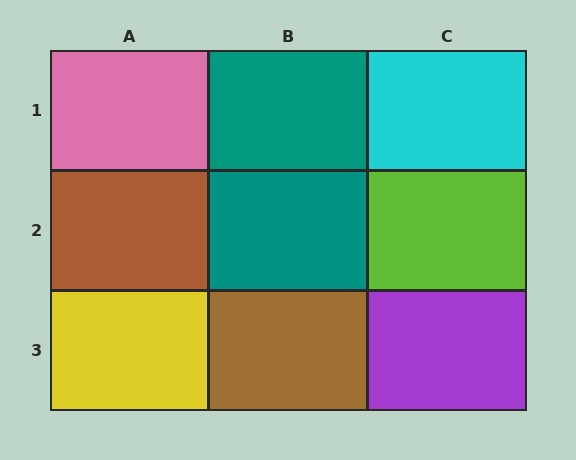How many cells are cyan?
1 cell is cyan.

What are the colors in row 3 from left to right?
Yellow, brown, purple.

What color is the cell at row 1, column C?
Cyan.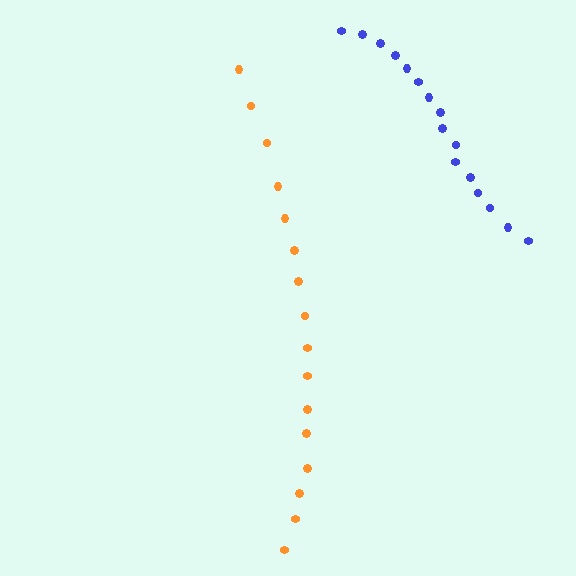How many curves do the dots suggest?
There are 2 distinct paths.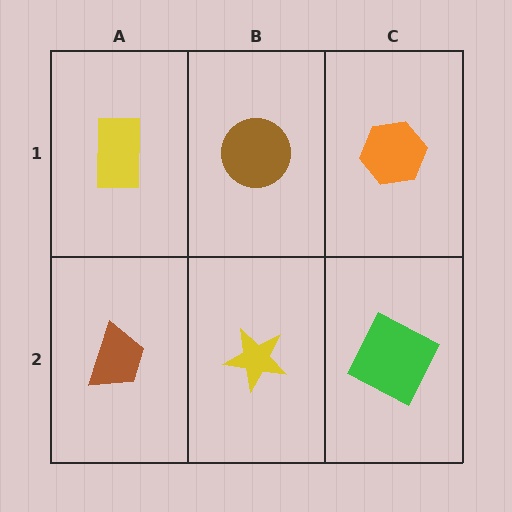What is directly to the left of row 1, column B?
A yellow rectangle.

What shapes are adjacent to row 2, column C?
An orange hexagon (row 1, column C), a yellow star (row 2, column B).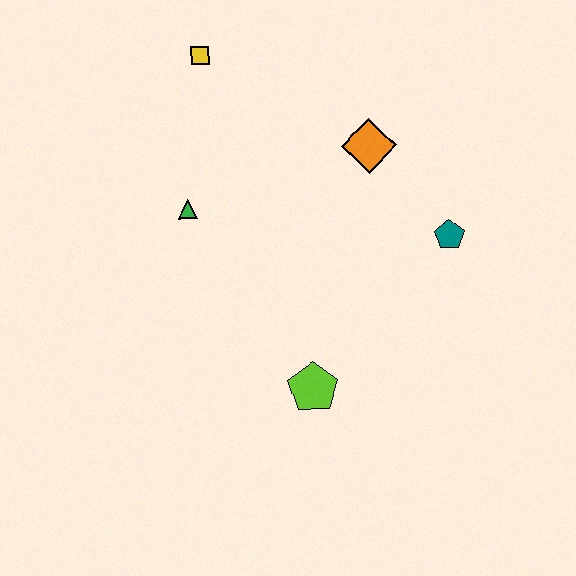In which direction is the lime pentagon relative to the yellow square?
The lime pentagon is below the yellow square.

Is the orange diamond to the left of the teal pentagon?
Yes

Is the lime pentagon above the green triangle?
No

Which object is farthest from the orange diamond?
The lime pentagon is farthest from the orange diamond.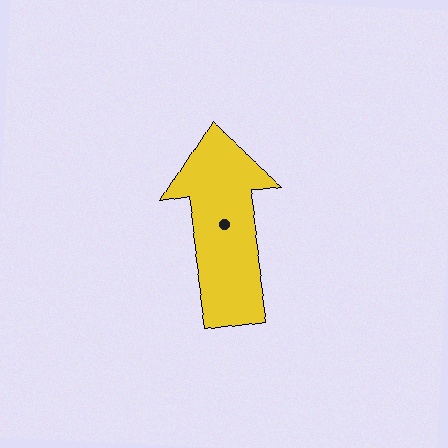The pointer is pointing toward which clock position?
Roughly 12 o'clock.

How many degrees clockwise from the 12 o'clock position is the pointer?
Approximately 351 degrees.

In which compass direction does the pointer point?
North.